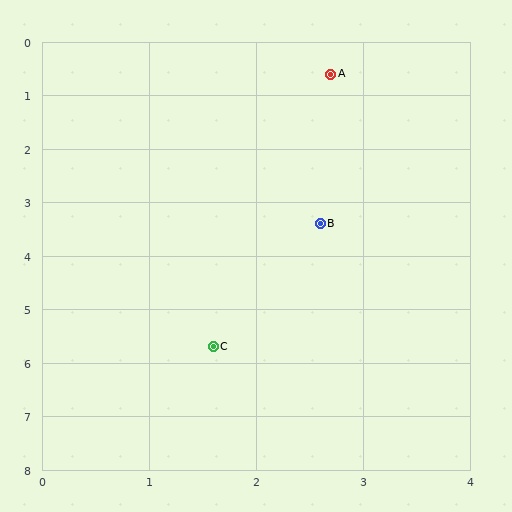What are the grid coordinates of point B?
Point B is at approximately (2.6, 3.4).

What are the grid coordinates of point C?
Point C is at approximately (1.6, 5.7).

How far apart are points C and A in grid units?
Points C and A are about 5.2 grid units apart.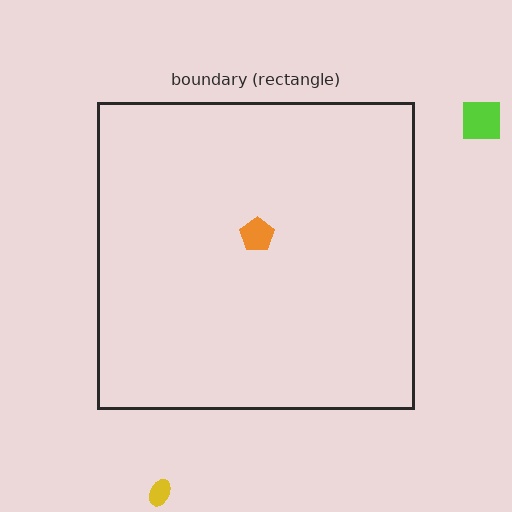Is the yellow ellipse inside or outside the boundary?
Outside.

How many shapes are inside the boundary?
1 inside, 2 outside.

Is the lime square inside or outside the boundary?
Outside.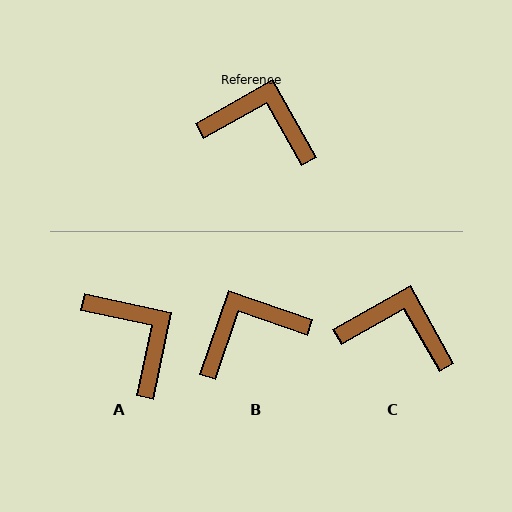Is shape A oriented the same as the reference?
No, it is off by about 42 degrees.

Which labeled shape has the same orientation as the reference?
C.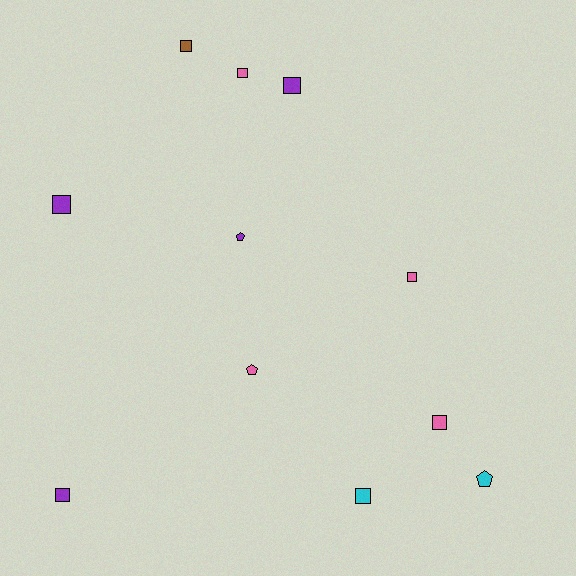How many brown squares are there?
There is 1 brown square.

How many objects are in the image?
There are 11 objects.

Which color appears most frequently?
Pink, with 4 objects.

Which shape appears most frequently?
Square, with 8 objects.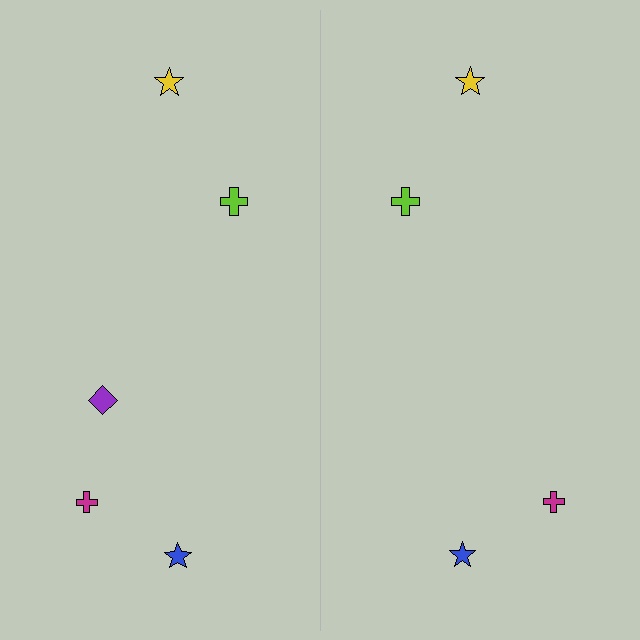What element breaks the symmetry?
A purple diamond is missing from the right side.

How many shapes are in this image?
There are 9 shapes in this image.